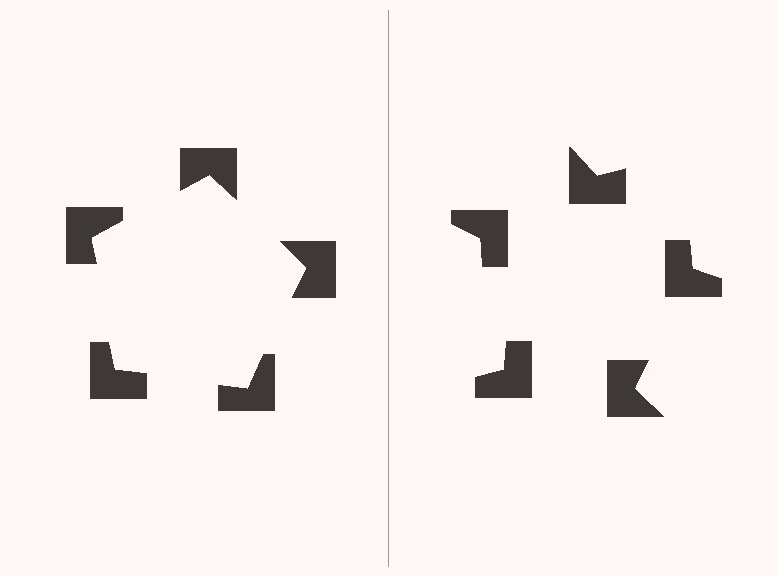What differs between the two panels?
The notched squares are positioned identically on both sides; only the wedge orientations differ. On the left they align to a pentagon; on the right they are misaligned.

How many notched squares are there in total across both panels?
10 — 5 on each side.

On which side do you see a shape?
An illusory pentagon appears on the left side. On the right side the wedge cuts are rotated, so no coherent shape forms.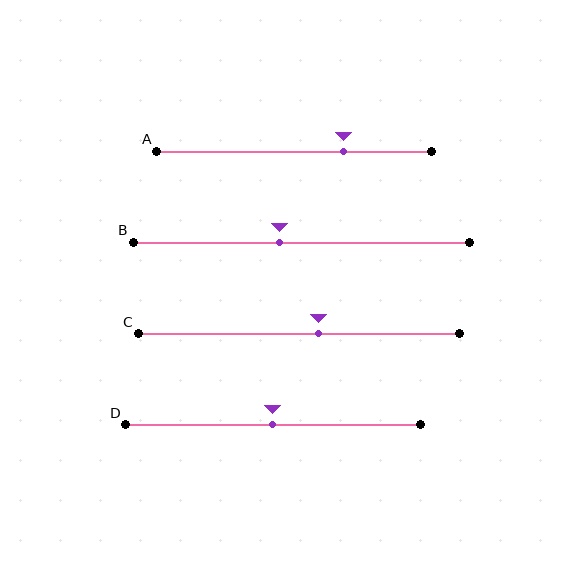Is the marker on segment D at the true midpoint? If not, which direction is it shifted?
Yes, the marker on segment D is at the true midpoint.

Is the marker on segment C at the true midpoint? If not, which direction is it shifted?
No, the marker on segment C is shifted to the right by about 6% of the segment length.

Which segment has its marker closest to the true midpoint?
Segment D has its marker closest to the true midpoint.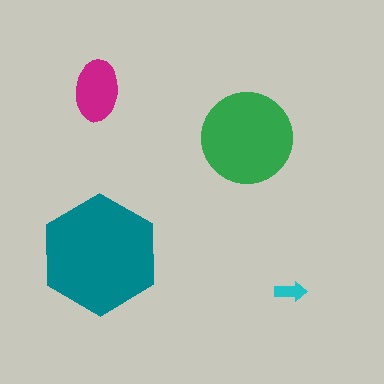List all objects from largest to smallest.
The teal hexagon, the green circle, the magenta ellipse, the cyan arrow.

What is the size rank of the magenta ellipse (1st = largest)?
3rd.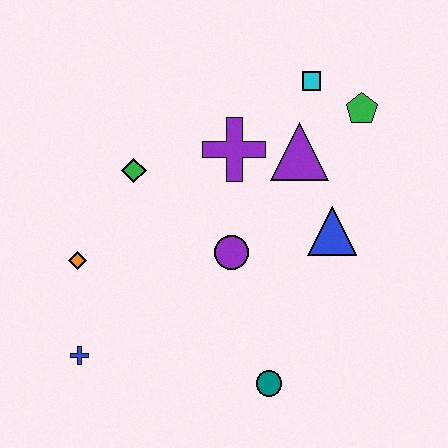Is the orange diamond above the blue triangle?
No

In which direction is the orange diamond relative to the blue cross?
The orange diamond is above the blue cross.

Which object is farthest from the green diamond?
The teal circle is farthest from the green diamond.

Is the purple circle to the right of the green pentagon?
No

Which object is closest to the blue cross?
The orange diamond is closest to the blue cross.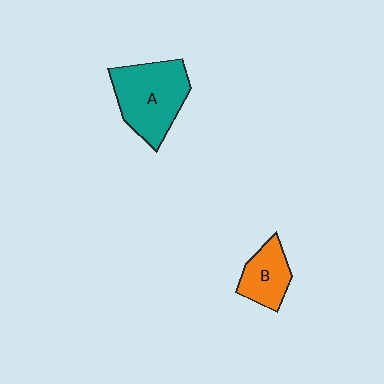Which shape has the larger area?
Shape A (teal).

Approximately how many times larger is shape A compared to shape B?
Approximately 1.9 times.